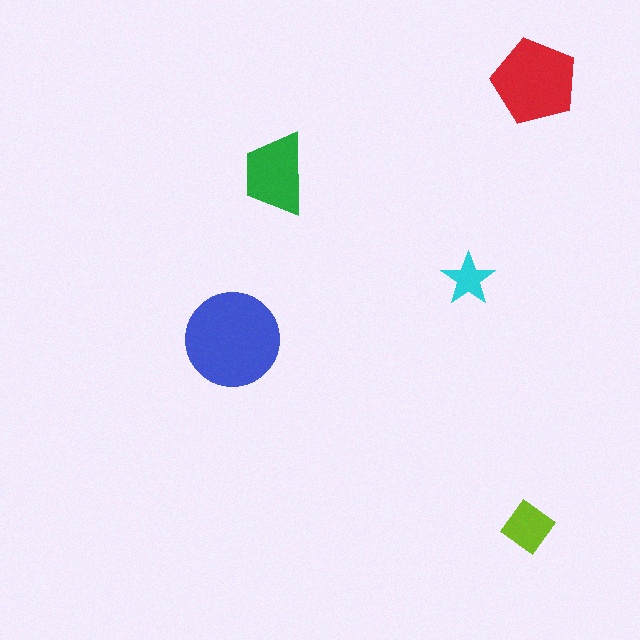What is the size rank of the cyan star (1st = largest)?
5th.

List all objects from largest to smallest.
The blue circle, the red pentagon, the green trapezoid, the lime diamond, the cyan star.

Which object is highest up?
The red pentagon is topmost.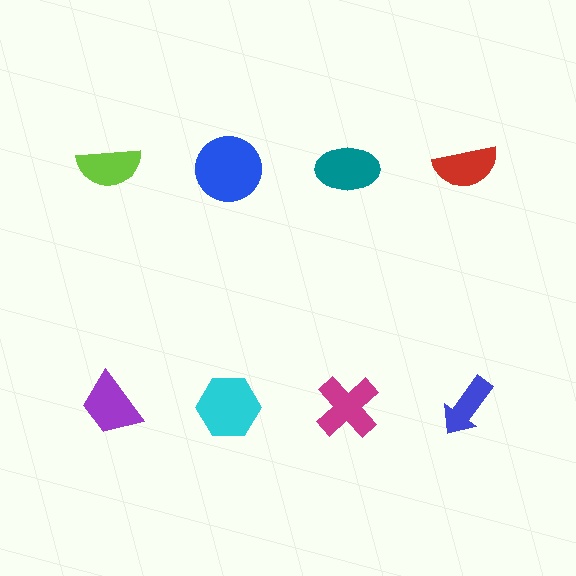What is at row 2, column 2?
A cyan hexagon.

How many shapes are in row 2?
4 shapes.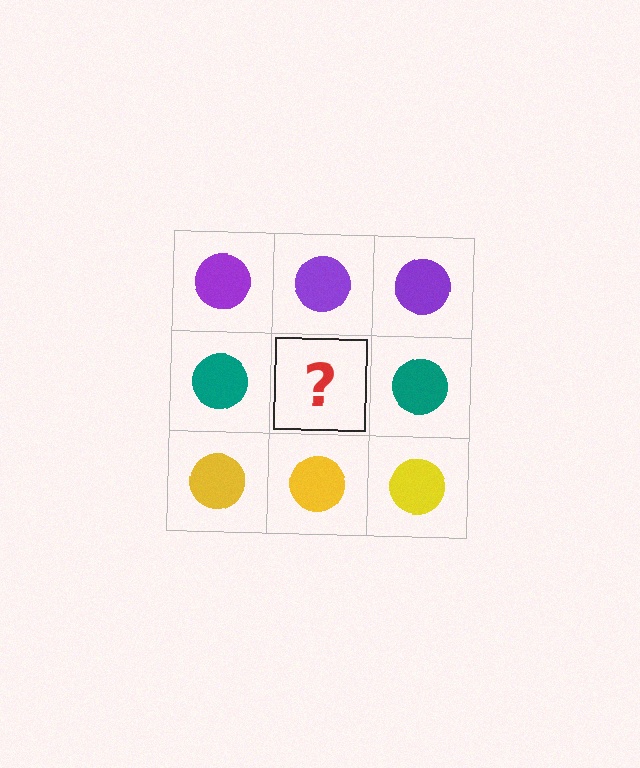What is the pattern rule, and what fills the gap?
The rule is that each row has a consistent color. The gap should be filled with a teal circle.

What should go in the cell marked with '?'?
The missing cell should contain a teal circle.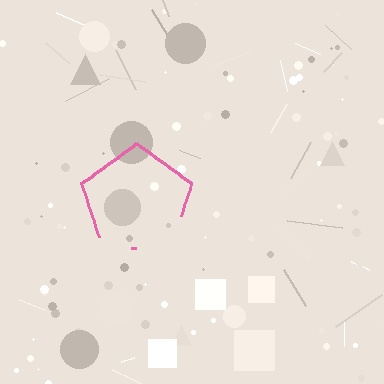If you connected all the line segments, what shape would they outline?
They would outline a pentagon.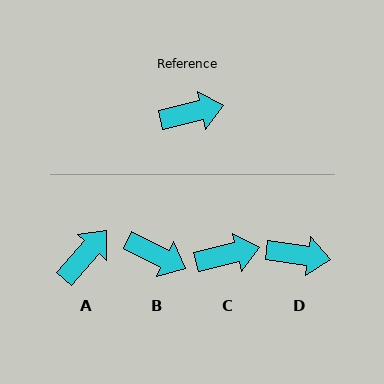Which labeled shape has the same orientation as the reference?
C.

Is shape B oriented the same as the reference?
No, it is off by about 39 degrees.